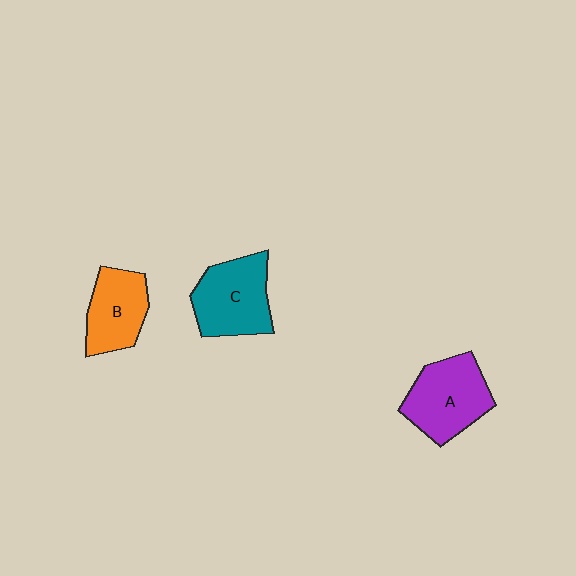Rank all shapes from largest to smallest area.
From largest to smallest: C (teal), A (purple), B (orange).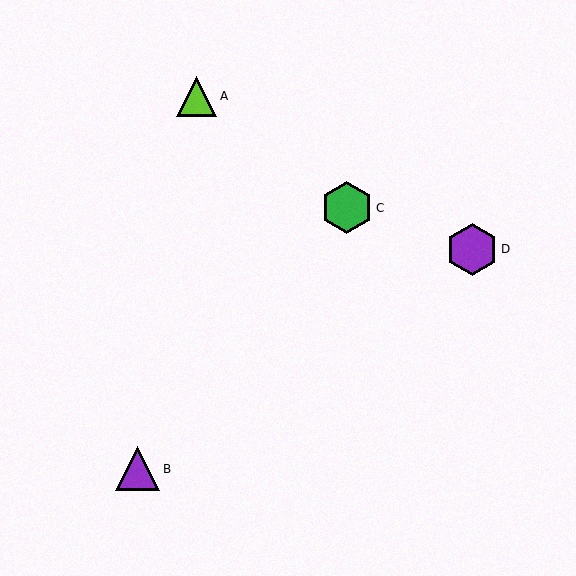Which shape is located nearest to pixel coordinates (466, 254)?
The purple hexagon (labeled D) at (472, 249) is nearest to that location.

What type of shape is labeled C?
Shape C is a green hexagon.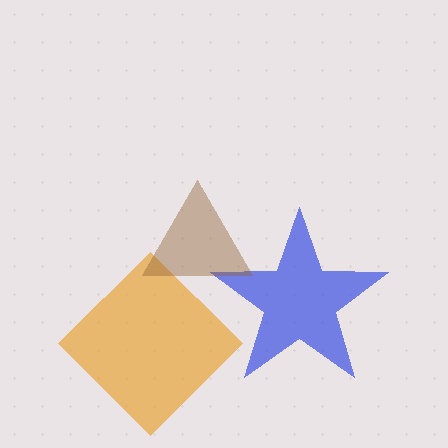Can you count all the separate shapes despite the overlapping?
Yes, there are 3 separate shapes.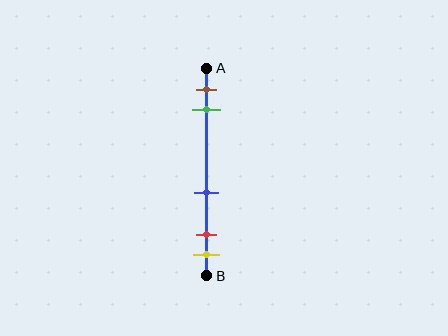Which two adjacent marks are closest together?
The red and yellow marks are the closest adjacent pair.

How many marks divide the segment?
There are 5 marks dividing the segment.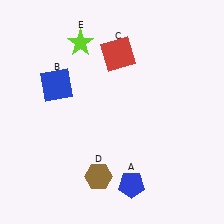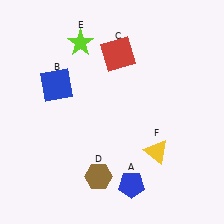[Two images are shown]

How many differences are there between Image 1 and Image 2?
There is 1 difference between the two images.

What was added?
A yellow triangle (F) was added in Image 2.